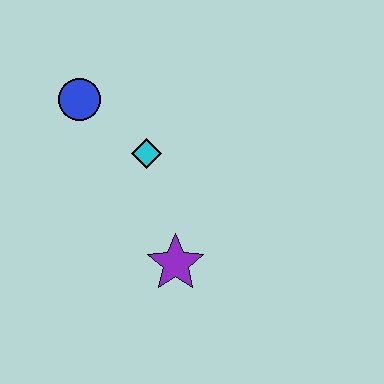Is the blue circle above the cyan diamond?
Yes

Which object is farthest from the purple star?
The blue circle is farthest from the purple star.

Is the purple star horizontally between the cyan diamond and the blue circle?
No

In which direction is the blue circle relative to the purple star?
The blue circle is above the purple star.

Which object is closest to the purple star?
The cyan diamond is closest to the purple star.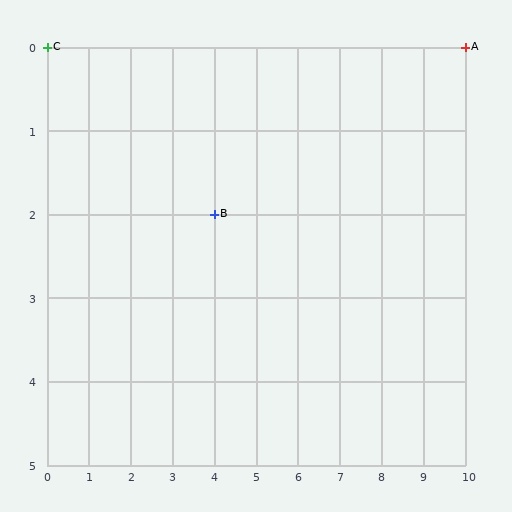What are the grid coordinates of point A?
Point A is at grid coordinates (10, 0).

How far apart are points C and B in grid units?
Points C and B are 4 columns and 2 rows apart (about 4.5 grid units diagonally).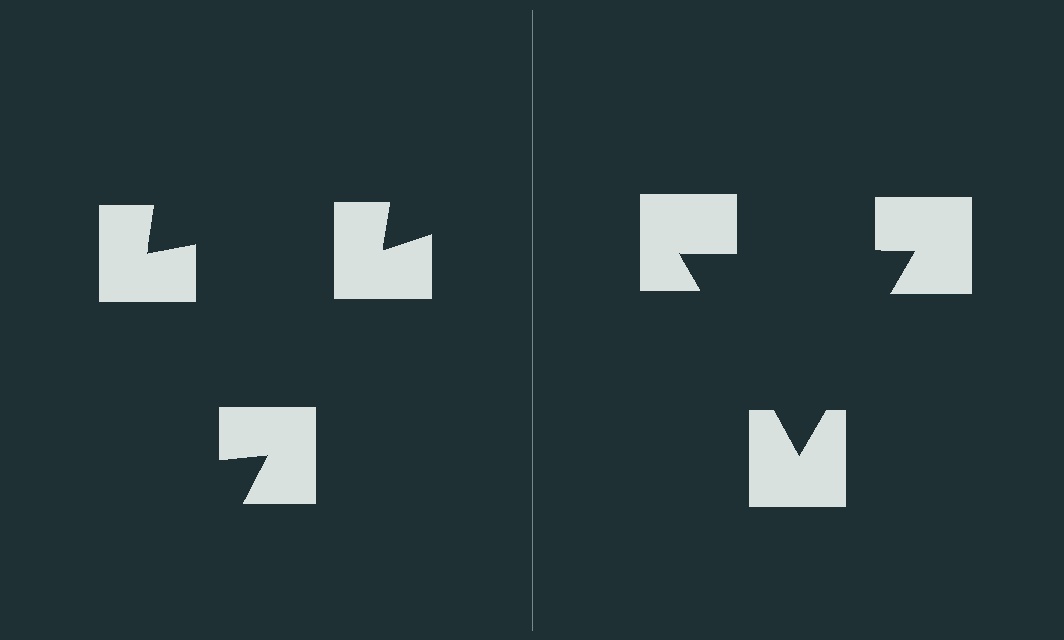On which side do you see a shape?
An illusory triangle appears on the right side. On the left side the wedge cuts are rotated, so no coherent shape forms.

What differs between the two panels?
The notched squares are positioned identically on both sides; only the wedge orientations differ. On the right they align to a triangle; on the left they are misaligned.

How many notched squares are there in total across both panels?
6 — 3 on each side.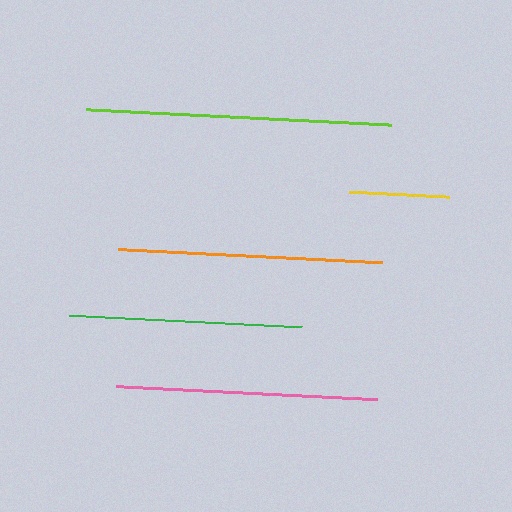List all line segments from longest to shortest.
From longest to shortest: lime, orange, pink, green, yellow.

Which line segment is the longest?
The lime line is the longest at approximately 304 pixels.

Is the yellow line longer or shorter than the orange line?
The orange line is longer than the yellow line.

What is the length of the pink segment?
The pink segment is approximately 262 pixels long.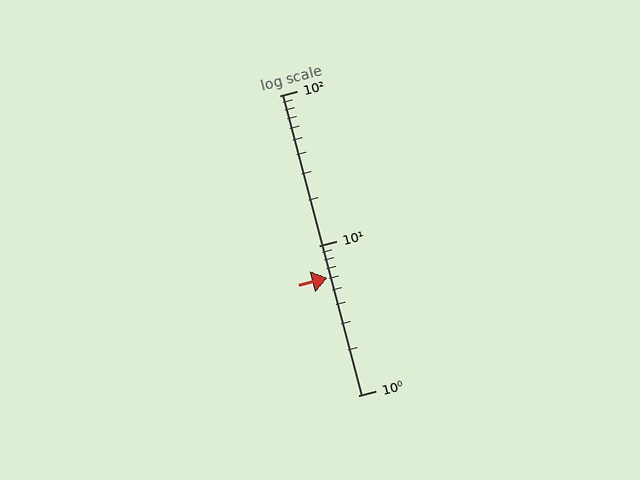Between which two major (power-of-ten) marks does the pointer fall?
The pointer is between 1 and 10.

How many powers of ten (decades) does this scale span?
The scale spans 2 decades, from 1 to 100.